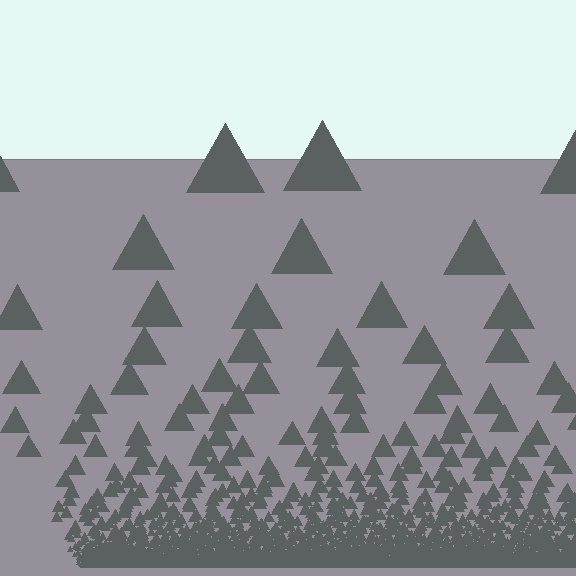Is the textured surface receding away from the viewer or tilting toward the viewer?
The surface appears to tilt toward the viewer. Texture elements get larger and sparser toward the top.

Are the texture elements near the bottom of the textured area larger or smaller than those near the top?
Smaller. The gradient is inverted — elements near the bottom are smaller and denser.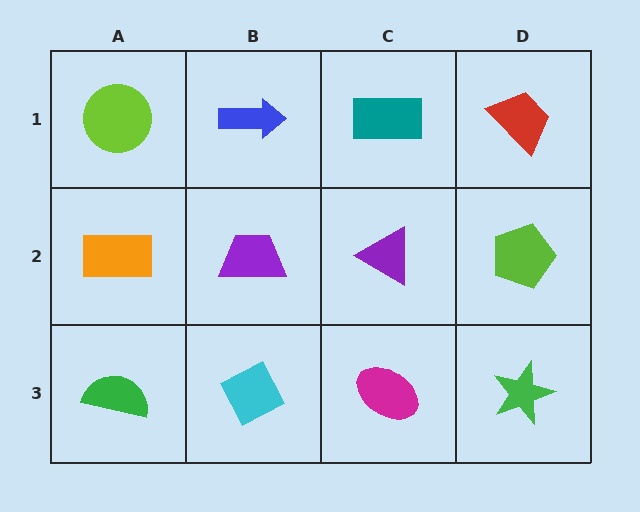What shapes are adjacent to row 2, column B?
A blue arrow (row 1, column B), a cyan diamond (row 3, column B), an orange rectangle (row 2, column A), a purple triangle (row 2, column C).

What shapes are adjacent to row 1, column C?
A purple triangle (row 2, column C), a blue arrow (row 1, column B), a red trapezoid (row 1, column D).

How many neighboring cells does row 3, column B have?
3.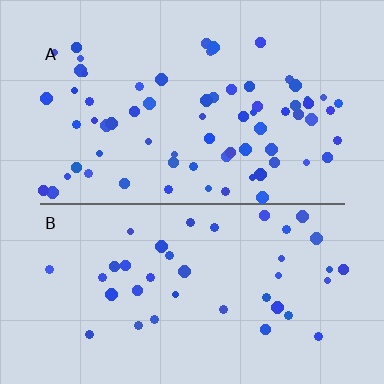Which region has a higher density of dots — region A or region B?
A (the top).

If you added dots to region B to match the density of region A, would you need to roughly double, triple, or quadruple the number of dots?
Approximately double.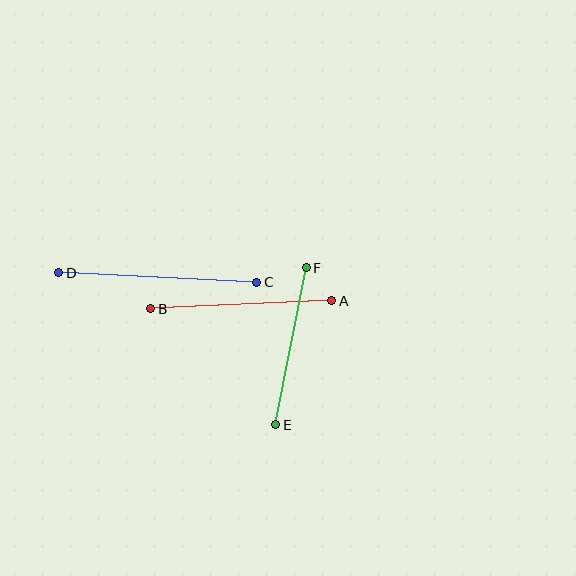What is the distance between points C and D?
The distance is approximately 198 pixels.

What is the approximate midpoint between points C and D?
The midpoint is at approximately (158, 278) pixels.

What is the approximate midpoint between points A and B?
The midpoint is at approximately (241, 305) pixels.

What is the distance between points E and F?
The distance is approximately 160 pixels.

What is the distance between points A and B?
The distance is approximately 182 pixels.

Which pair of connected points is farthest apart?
Points C and D are farthest apart.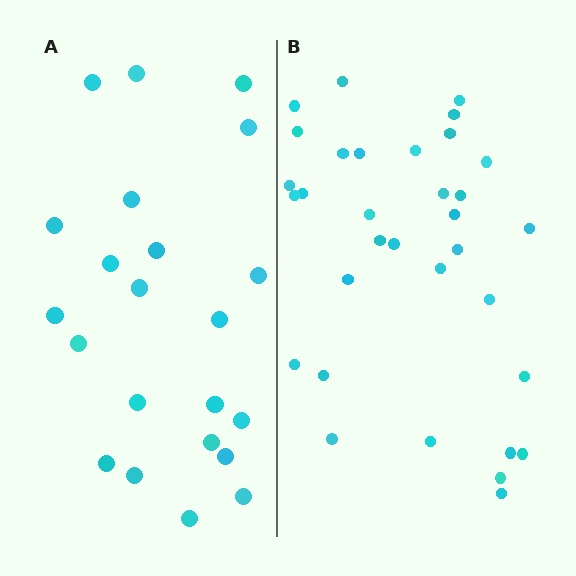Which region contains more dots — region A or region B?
Region B (the right region) has more dots.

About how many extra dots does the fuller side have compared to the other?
Region B has roughly 12 or so more dots than region A.